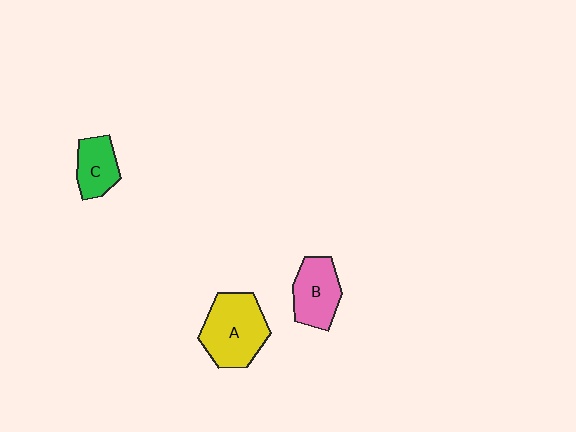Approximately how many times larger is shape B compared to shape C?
Approximately 1.3 times.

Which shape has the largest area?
Shape A (yellow).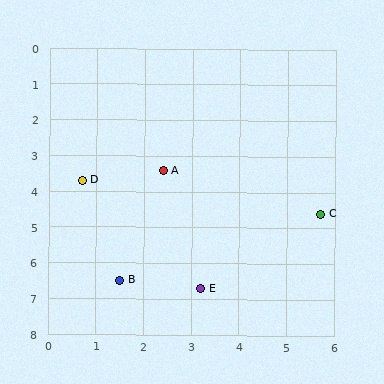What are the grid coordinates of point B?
Point B is at approximately (1.5, 6.5).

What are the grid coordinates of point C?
Point C is at approximately (5.7, 4.6).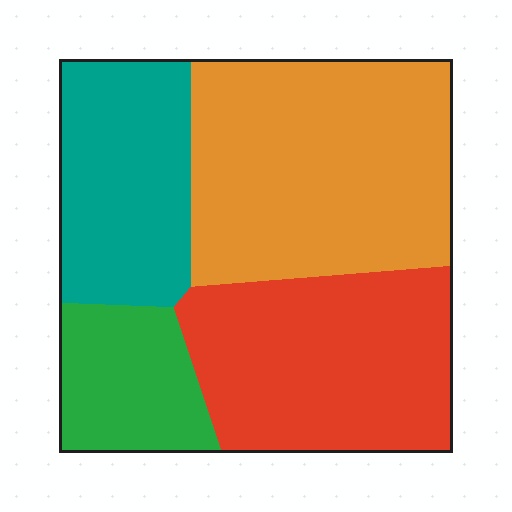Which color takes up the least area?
Green, at roughly 15%.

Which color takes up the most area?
Orange, at roughly 35%.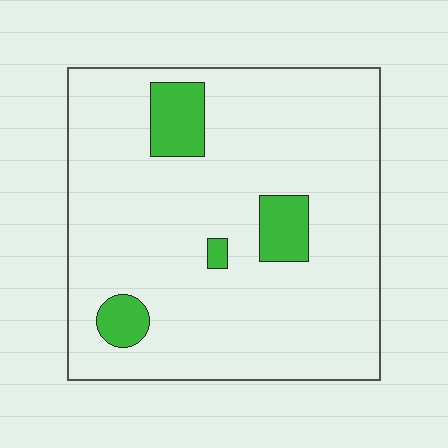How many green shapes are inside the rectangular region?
4.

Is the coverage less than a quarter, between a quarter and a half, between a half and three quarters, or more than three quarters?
Less than a quarter.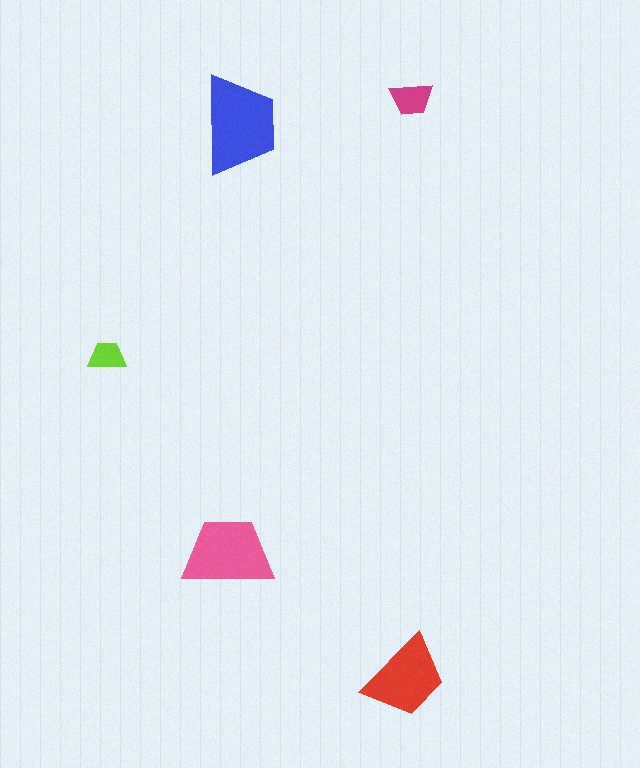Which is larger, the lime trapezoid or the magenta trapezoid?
The magenta one.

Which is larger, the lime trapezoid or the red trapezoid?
The red one.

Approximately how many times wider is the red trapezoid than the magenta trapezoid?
About 2 times wider.